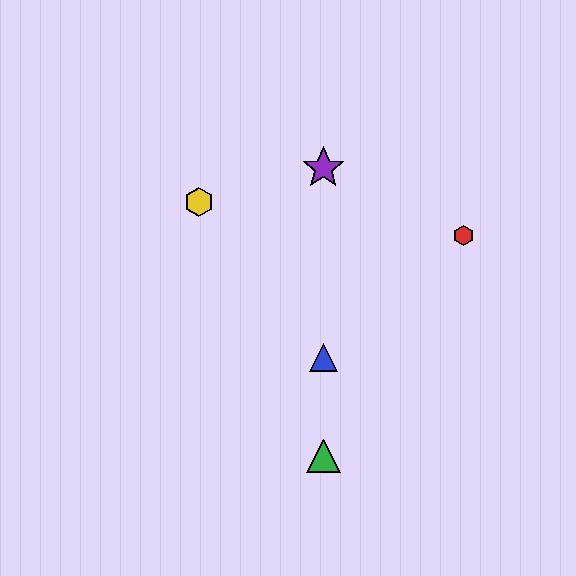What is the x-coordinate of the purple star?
The purple star is at x≈323.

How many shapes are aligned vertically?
3 shapes (the blue triangle, the green triangle, the purple star) are aligned vertically.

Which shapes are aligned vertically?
The blue triangle, the green triangle, the purple star are aligned vertically.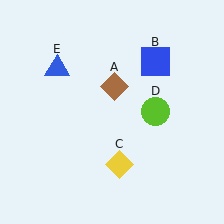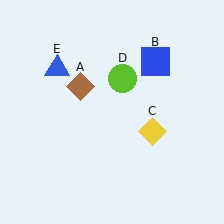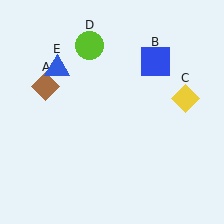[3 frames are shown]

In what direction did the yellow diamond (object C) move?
The yellow diamond (object C) moved up and to the right.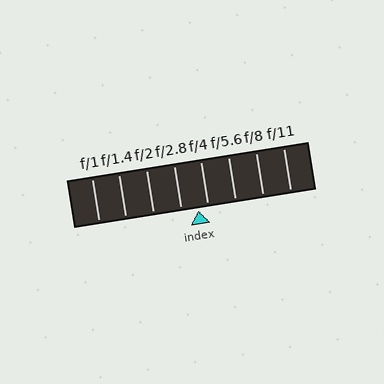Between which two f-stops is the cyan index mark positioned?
The index mark is between f/2.8 and f/4.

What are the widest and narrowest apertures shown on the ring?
The widest aperture shown is f/1 and the narrowest is f/11.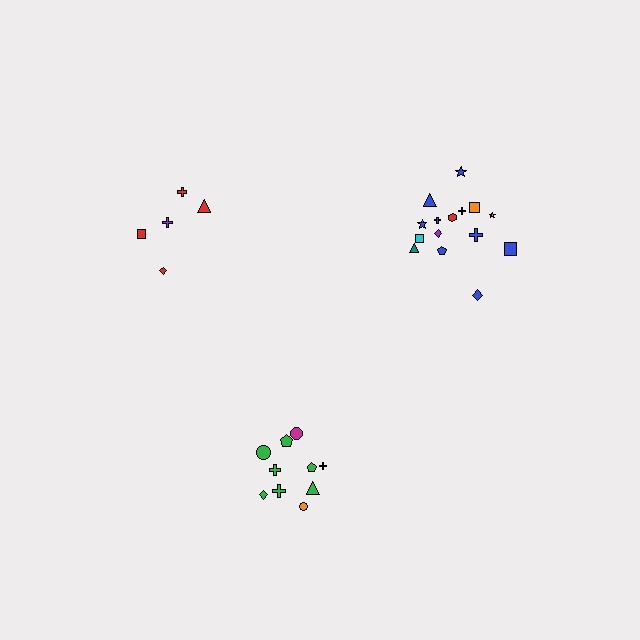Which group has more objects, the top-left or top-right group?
The top-right group.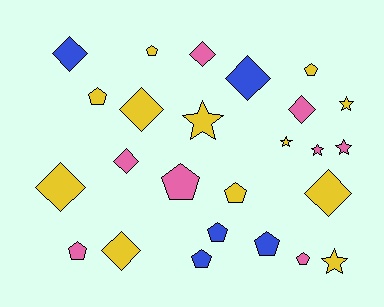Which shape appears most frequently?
Pentagon, with 10 objects.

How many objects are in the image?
There are 25 objects.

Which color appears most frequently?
Yellow, with 12 objects.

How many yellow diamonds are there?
There are 4 yellow diamonds.